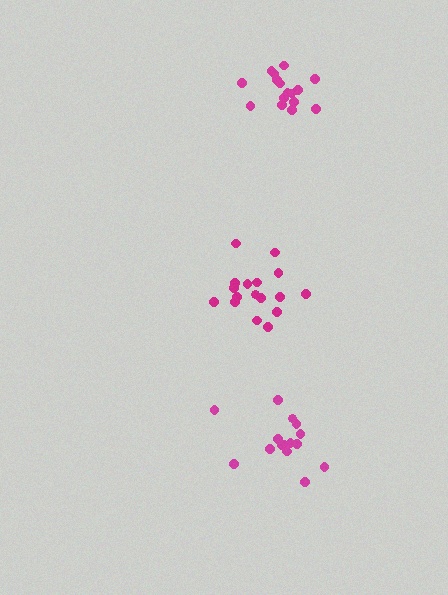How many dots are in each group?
Group 1: 16 dots, Group 2: 15 dots, Group 3: 17 dots (48 total).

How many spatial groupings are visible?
There are 3 spatial groupings.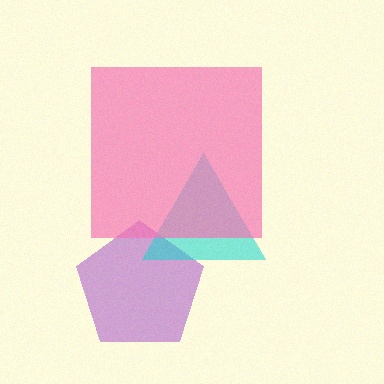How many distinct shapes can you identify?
There are 3 distinct shapes: a purple pentagon, a cyan triangle, a pink square.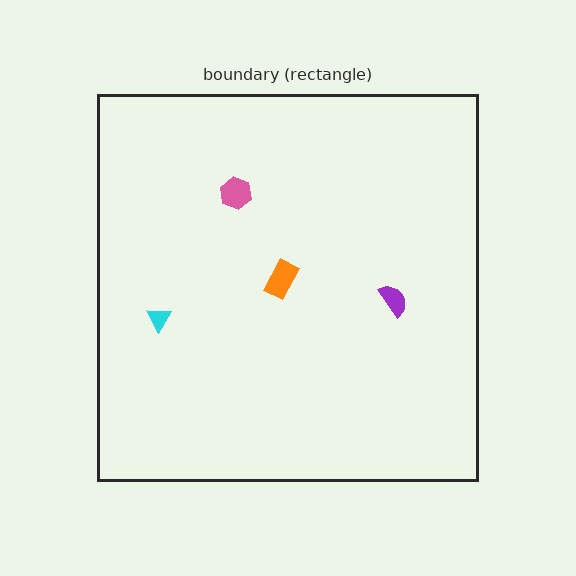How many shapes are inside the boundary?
4 inside, 0 outside.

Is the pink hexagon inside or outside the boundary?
Inside.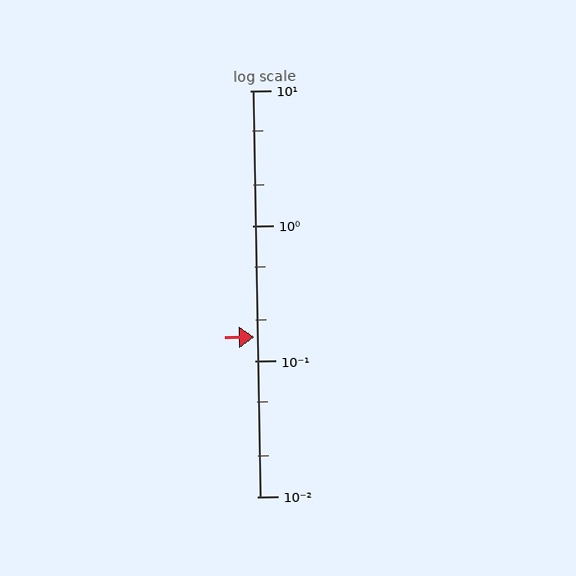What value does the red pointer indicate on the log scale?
The pointer indicates approximately 0.15.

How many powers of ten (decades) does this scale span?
The scale spans 3 decades, from 0.01 to 10.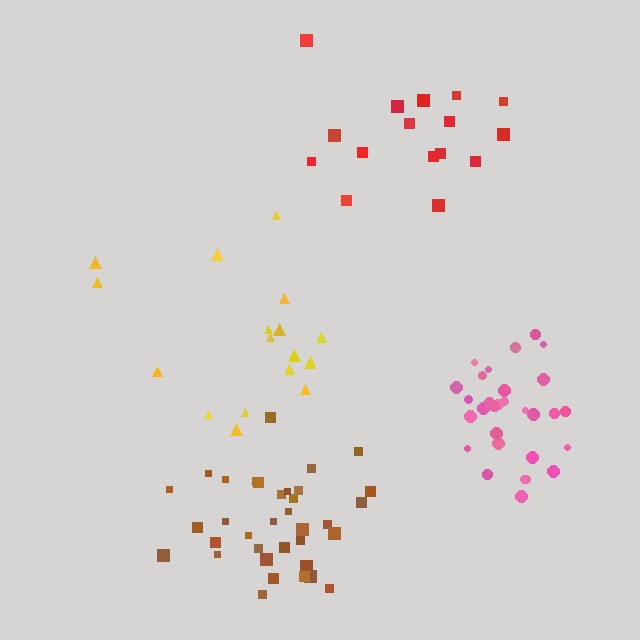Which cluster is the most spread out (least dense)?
Yellow.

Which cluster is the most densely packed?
Pink.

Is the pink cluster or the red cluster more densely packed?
Pink.